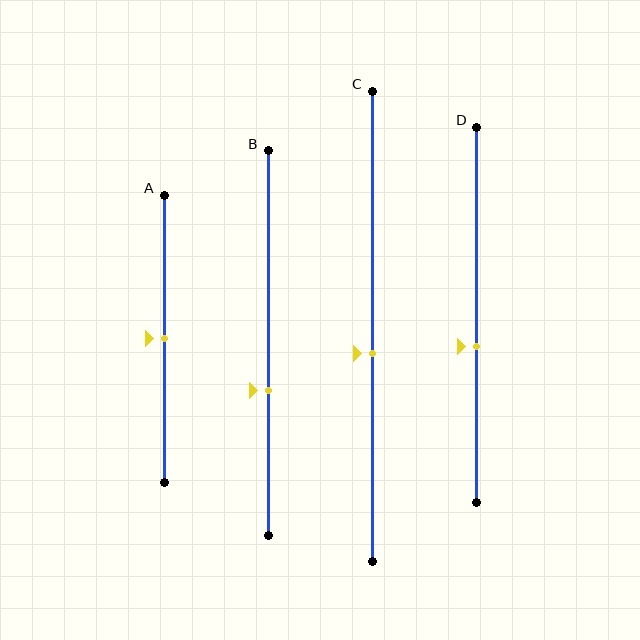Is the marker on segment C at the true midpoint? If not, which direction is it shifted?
No, the marker on segment C is shifted downward by about 6% of the segment length.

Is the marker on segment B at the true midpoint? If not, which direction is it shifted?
No, the marker on segment B is shifted downward by about 12% of the segment length.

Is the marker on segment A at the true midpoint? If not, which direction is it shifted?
Yes, the marker on segment A is at the true midpoint.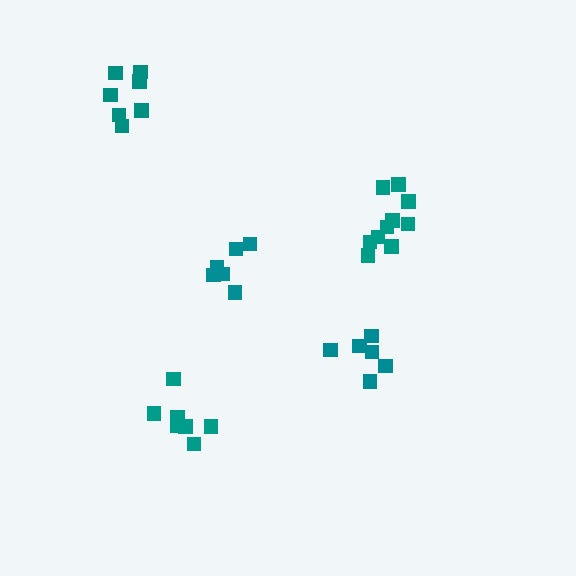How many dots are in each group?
Group 1: 6 dots, Group 2: 10 dots, Group 3: 6 dots, Group 4: 7 dots, Group 5: 7 dots (36 total).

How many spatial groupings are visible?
There are 5 spatial groupings.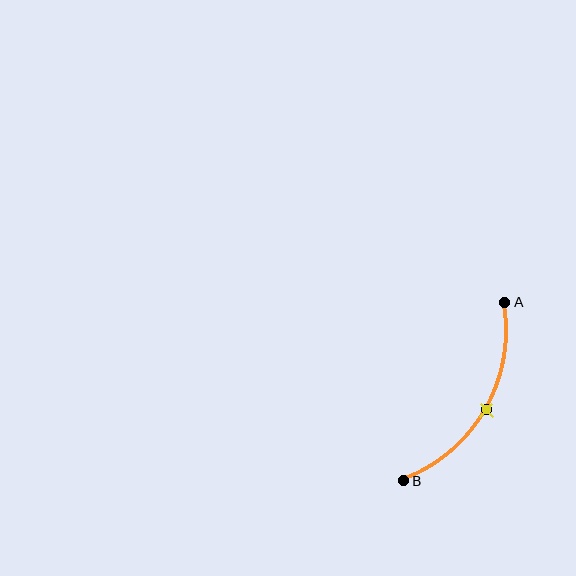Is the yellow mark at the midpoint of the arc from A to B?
Yes. The yellow mark lies on the arc at equal arc-length from both A and B — it is the arc midpoint.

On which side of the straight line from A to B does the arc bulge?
The arc bulges to the right of the straight line connecting A and B.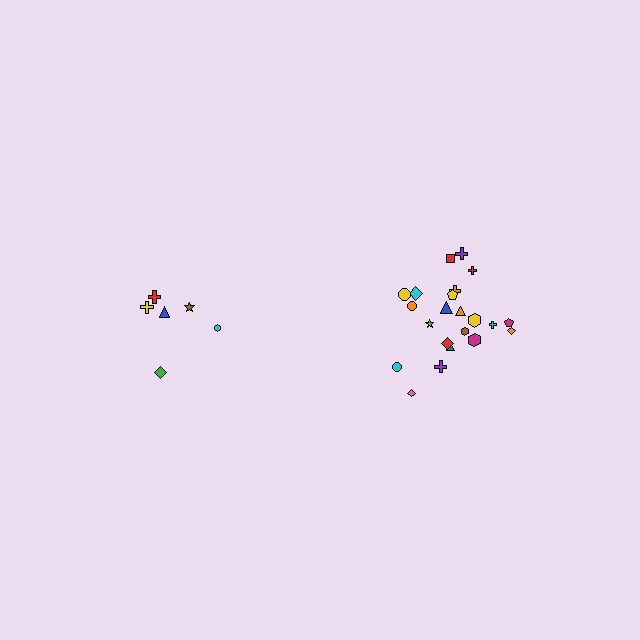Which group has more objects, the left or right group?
The right group.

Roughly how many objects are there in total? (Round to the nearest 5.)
Roughly 30 objects in total.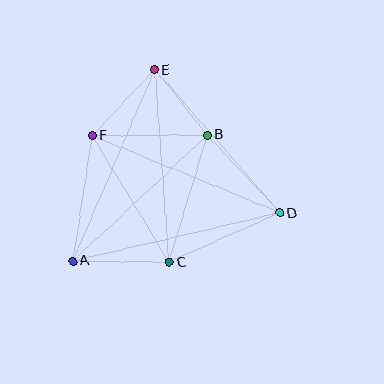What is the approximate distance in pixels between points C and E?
The distance between C and E is approximately 193 pixels.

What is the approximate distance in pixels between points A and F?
The distance between A and F is approximately 127 pixels.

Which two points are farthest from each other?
Points A and D are farthest from each other.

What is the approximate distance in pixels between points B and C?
The distance between B and C is approximately 133 pixels.